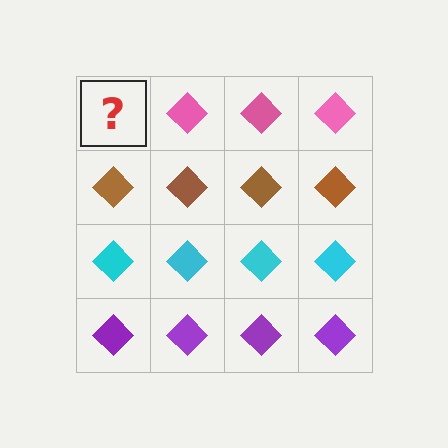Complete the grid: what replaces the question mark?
The question mark should be replaced with a pink diamond.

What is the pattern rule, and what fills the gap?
The rule is that each row has a consistent color. The gap should be filled with a pink diamond.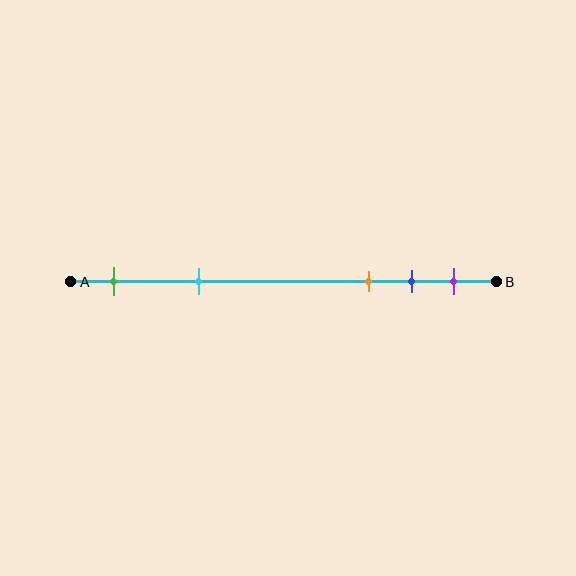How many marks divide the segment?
There are 5 marks dividing the segment.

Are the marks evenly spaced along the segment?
No, the marks are not evenly spaced.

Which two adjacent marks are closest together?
The blue and purple marks are the closest adjacent pair.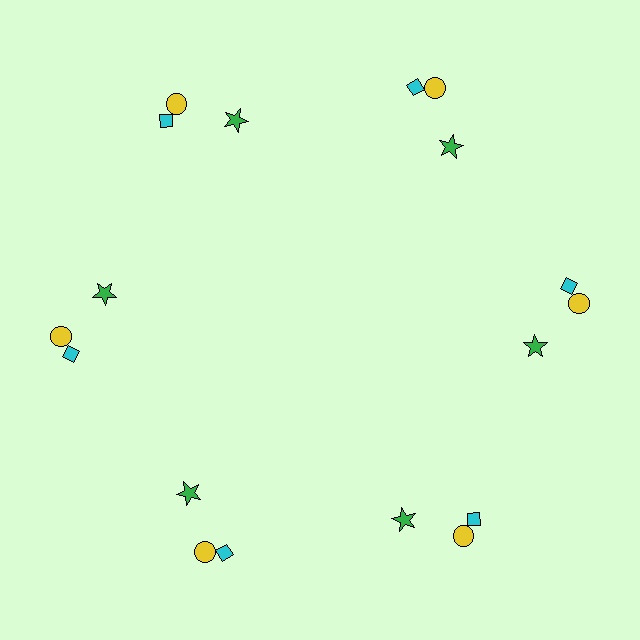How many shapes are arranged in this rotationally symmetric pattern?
There are 18 shapes, arranged in 6 groups of 3.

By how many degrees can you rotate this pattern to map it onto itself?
The pattern maps onto itself every 60 degrees of rotation.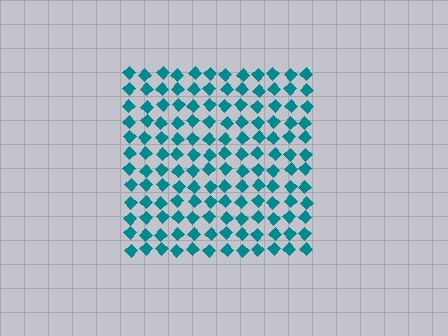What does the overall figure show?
The overall figure shows a square.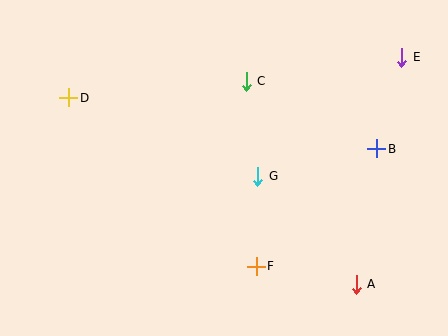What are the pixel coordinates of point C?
Point C is at (246, 81).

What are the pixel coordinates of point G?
Point G is at (258, 176).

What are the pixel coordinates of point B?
Point B is at (377, 149).